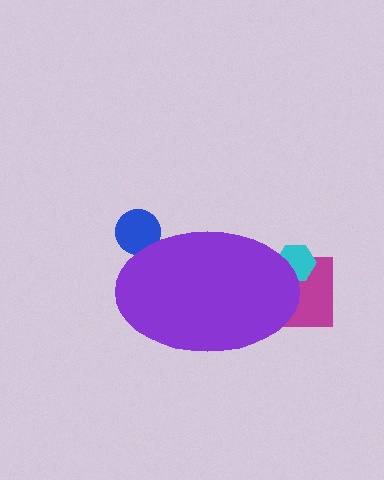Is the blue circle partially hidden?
Yes, the blue circle is partially hidden behind the purple ellipse.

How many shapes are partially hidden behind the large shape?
3 shapes are partially hidden.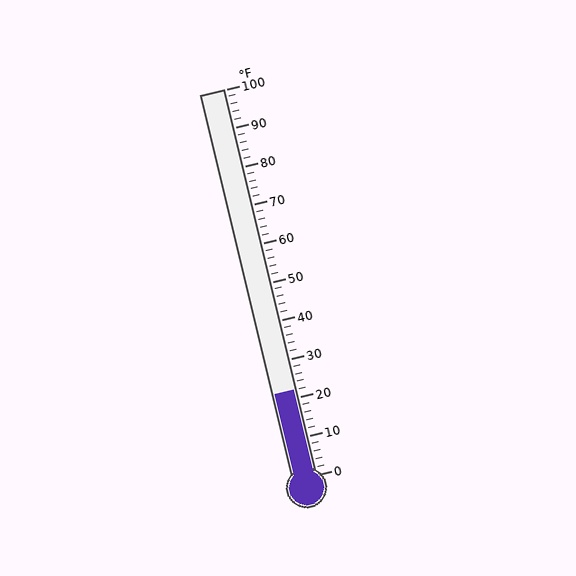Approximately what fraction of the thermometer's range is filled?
The thermometer is filled to approximately 20% of its range.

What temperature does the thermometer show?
The thermometer shows approximately 22°F.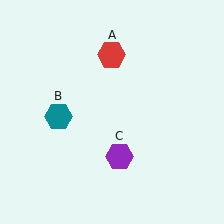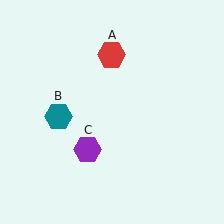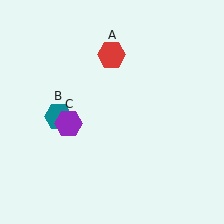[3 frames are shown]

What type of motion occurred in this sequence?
The purple hexagon (object C) rotated clockwise around the center of the scene.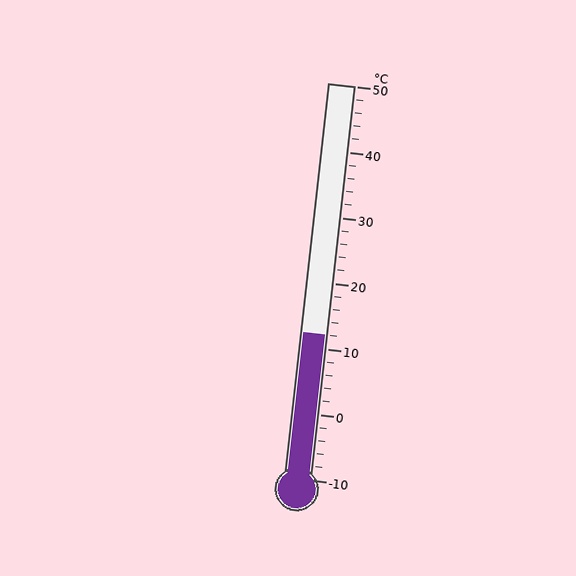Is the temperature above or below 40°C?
The temperature is below 40°C.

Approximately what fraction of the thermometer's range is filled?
The thermometer is filled to approximately 35% of its range.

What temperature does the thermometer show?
The thermometer shows approximately 12°C.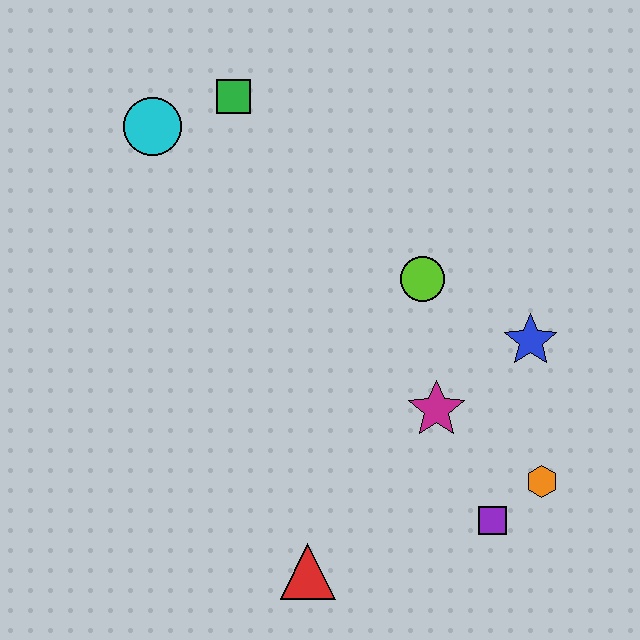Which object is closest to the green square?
The cyan circle is closest to the green square.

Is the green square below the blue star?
No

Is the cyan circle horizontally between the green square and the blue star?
No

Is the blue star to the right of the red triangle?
Yes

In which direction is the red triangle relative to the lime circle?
The red triangle is below the lime circle.